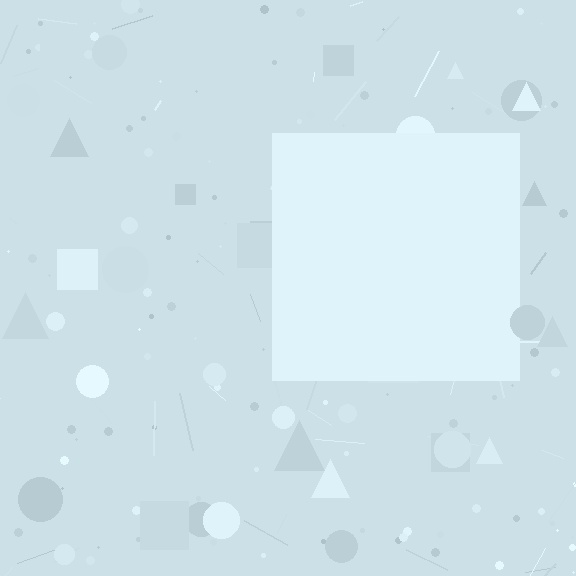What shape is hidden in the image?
A square is hidden in the image.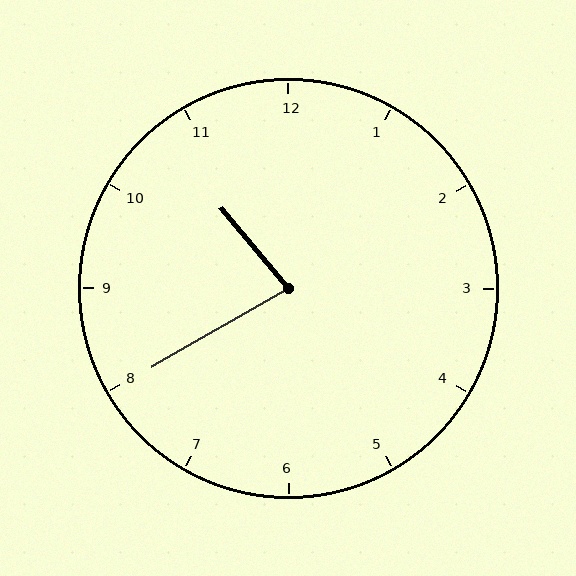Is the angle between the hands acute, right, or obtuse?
It is acute.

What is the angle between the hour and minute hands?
Approximately 80 degrees.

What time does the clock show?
10:40.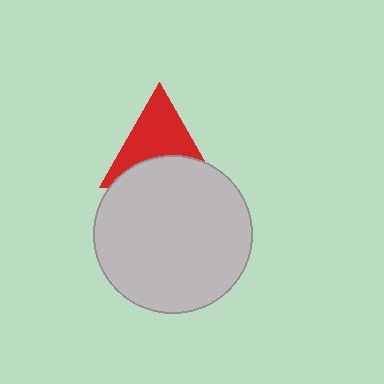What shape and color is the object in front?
The object in front is a light gray circle.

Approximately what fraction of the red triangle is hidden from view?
Roughly 41% of the red triangle is hidden behind the light gray circle.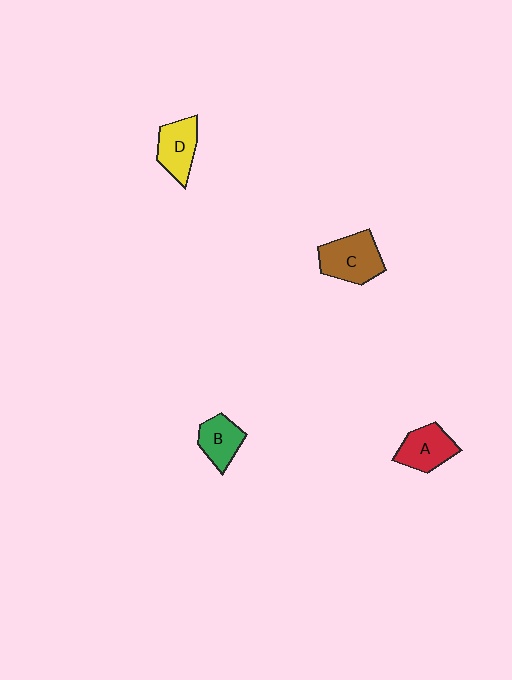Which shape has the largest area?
Shape C (brown).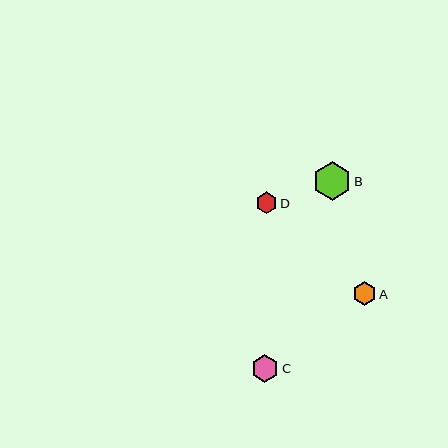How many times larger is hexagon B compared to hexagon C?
Hexagon B is approximately 1.4 times the size of hexagon C.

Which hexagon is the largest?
Hexagon B is the largest with a size of approximately 39 pixels.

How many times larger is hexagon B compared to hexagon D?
Hexagon B is approximately 1.8 times the size of hexagon D.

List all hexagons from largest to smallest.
From largest to smallest: B, C, A, D.